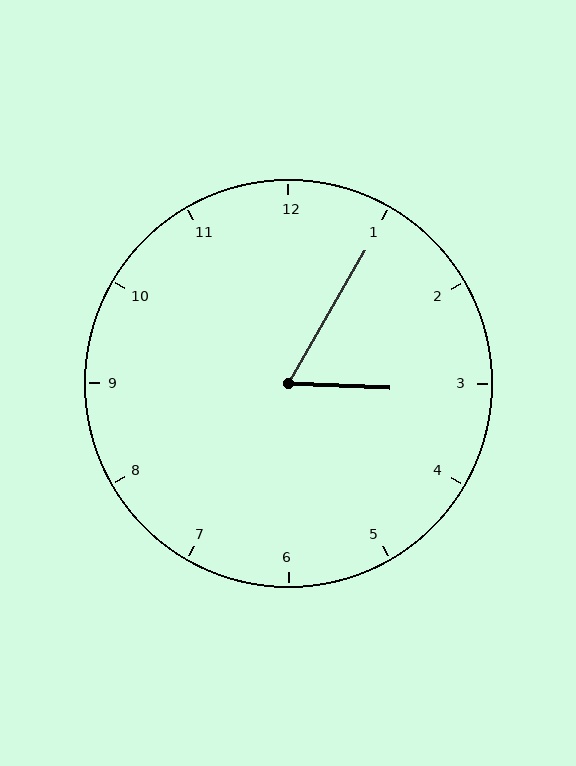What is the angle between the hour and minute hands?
Approximately 62 degrees.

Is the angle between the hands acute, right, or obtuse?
It is acute.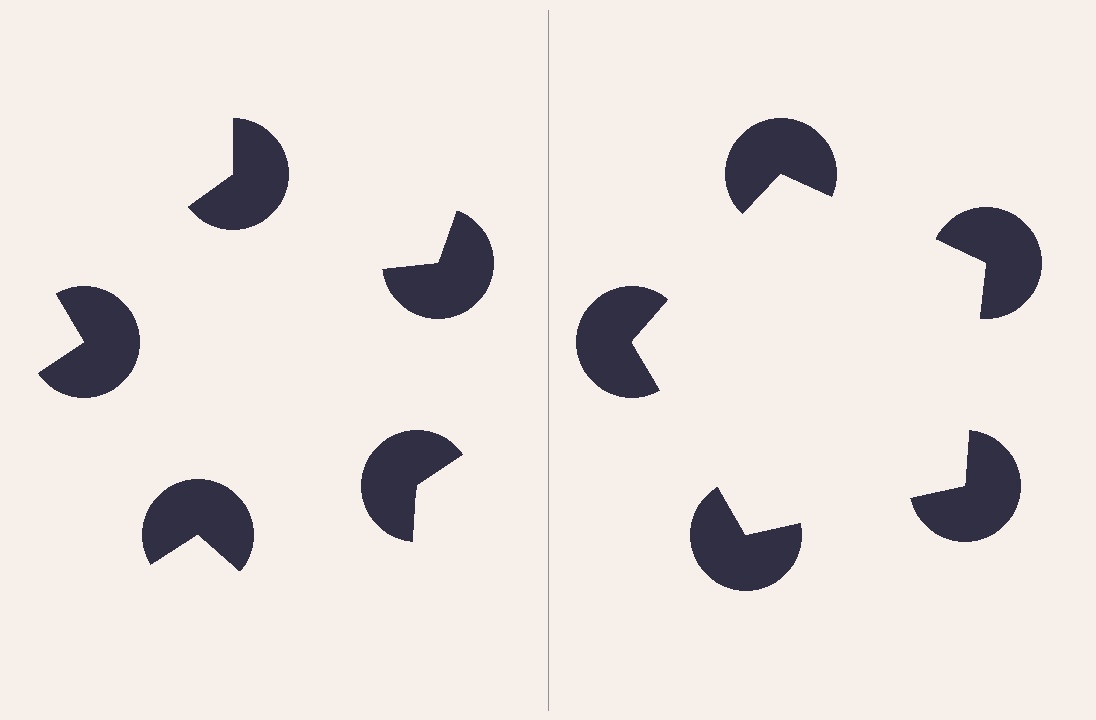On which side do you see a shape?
An illusory pentagon appears on the right side. On the left side the wedge cuts are rotated, so no coherent shape forms.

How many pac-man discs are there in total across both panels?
10 — 5 on each side.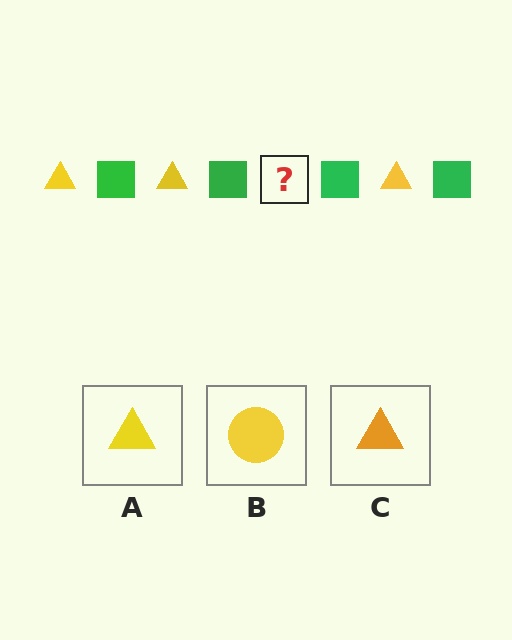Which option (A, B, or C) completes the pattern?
A.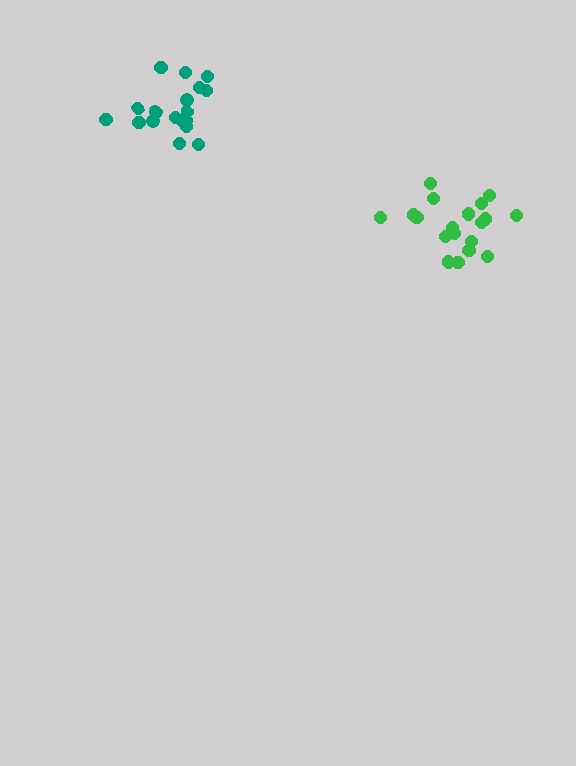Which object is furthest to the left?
The teal cluster is leftmost.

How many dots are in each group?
Group 1: 20 dots, Group 2: 18 dots (38 total).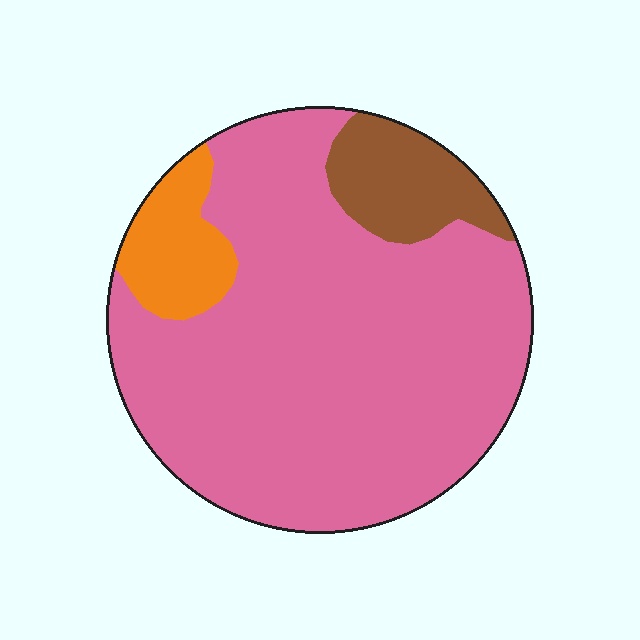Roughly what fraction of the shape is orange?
Orange covers about 10% of the shape.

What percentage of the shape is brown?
Brown covers around 10% of the shape.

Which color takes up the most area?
Pink, at roughly 80%.